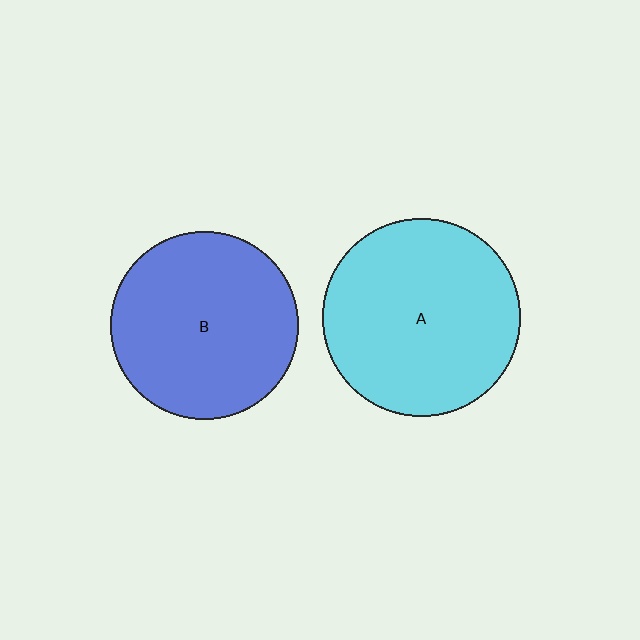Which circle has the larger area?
Circle A (cyan).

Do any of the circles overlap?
No, none of the circles overlap.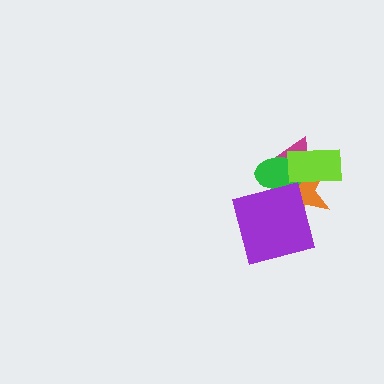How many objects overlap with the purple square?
3 objects overlap with the purple square.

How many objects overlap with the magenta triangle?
4 objects overlap with the magenta triangle.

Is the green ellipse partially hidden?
Yes, it is partially covered by another shape.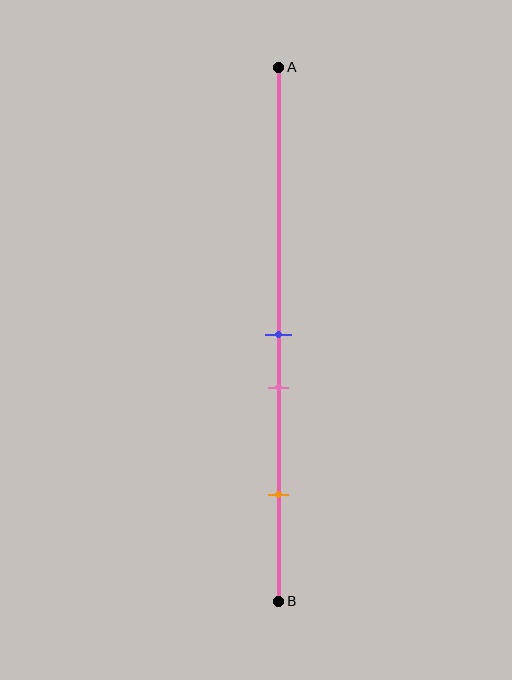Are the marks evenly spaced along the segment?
No, the marks are not evenly spaced.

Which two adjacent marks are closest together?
The blue and pink marks are the closest adjacent pair.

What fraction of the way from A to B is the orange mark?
The orange mark is approximately 80% (0.8) of the way from A to B.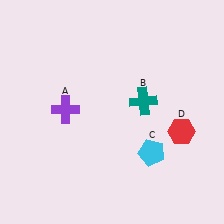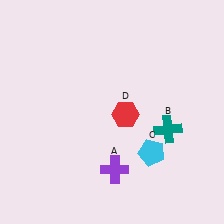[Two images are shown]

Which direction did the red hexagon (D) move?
The red hexagon (D) moved left.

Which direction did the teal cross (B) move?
The teal cross (B) moved down.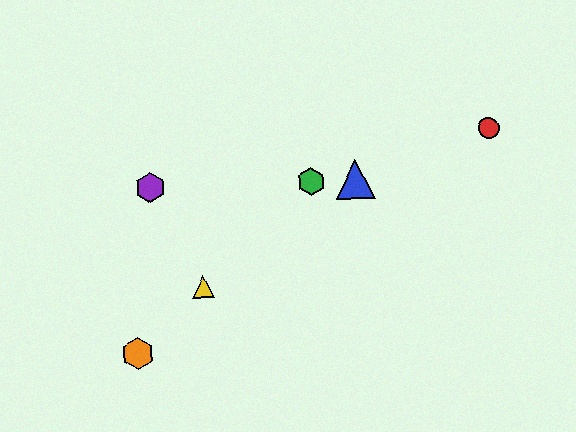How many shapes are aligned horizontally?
3 shapes (the blue triangle, the green hexagon, the purple hexagon) are aligned horizontally.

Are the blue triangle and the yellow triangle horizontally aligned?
No, the blue triangle is at y≈180 and the yellow triangle is at y≈287.